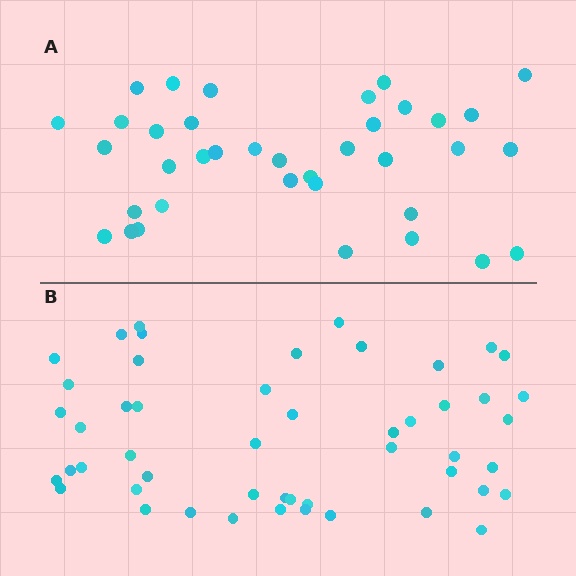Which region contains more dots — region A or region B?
Region B (the bottom region) has more dots.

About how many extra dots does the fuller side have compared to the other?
Region B has approximately 15 more dots than region A.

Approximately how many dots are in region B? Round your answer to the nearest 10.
About 50 dots.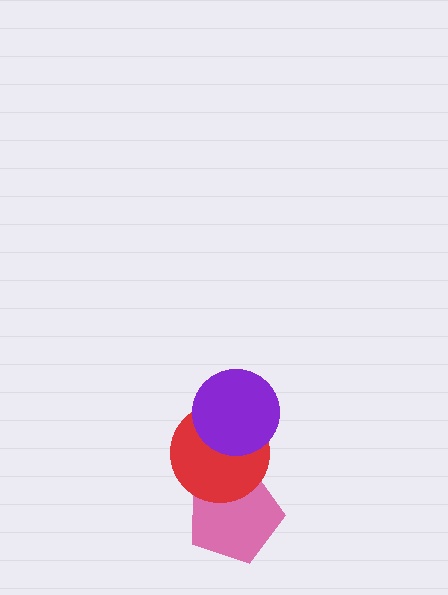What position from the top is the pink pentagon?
The pink pentagon is 3rd from the top.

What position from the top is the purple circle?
The purple circle is 1st from the top.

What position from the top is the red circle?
The red circle is 2nd from the top.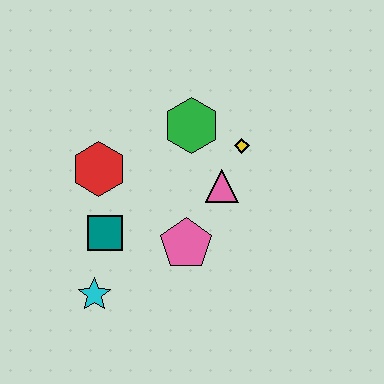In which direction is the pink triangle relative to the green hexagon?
The pink triangle is below the green hexagon.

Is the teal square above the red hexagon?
No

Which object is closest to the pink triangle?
The yellow diamond is closest to the pink triangle.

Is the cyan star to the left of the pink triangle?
Yes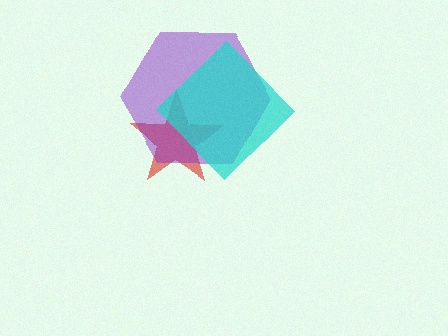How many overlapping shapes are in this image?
There are 3 overlapping shapes in the image.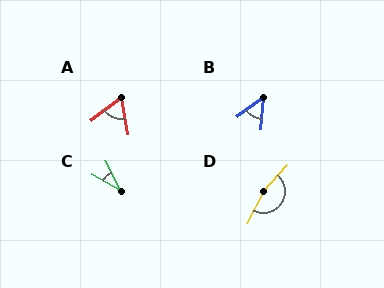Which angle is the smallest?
C, at approximately 33 degrees.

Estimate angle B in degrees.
Approximately 48 degrees.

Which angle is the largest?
D, at approximately 164 degrees.